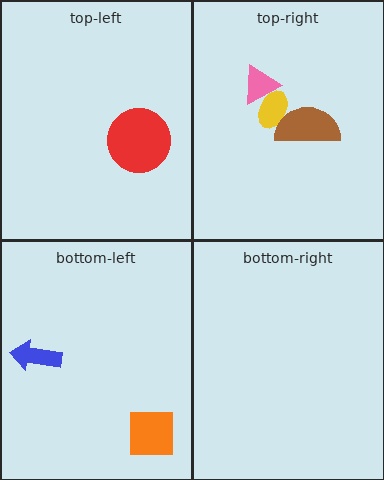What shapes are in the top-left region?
The red circle.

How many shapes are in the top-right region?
3.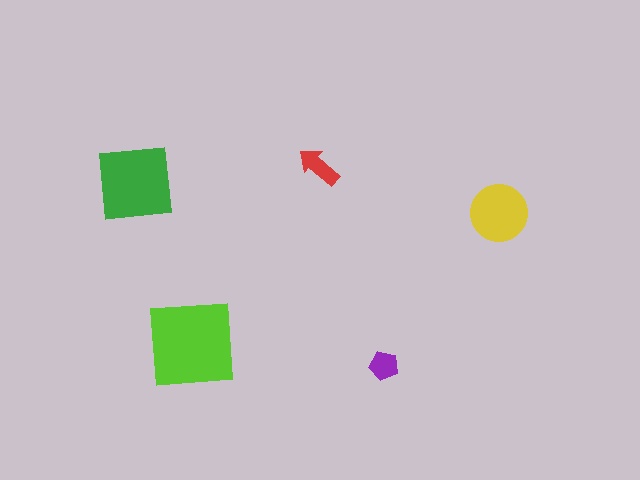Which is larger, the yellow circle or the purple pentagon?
The yellow circle.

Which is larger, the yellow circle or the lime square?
The lime square.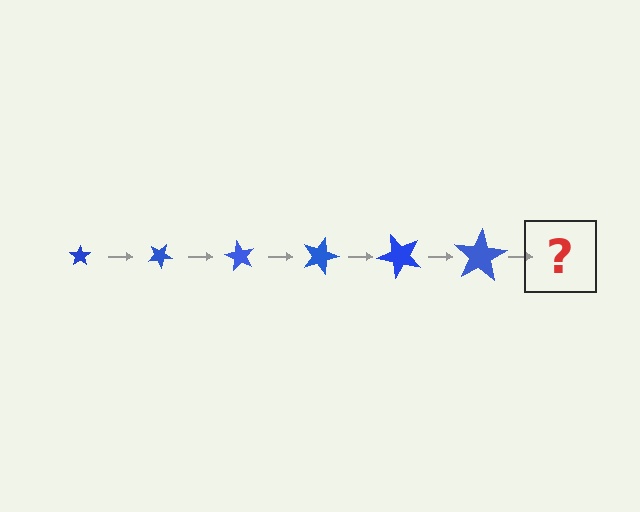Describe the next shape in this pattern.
It should be a star, larger than the previous one and rotated 180 degrees from the start.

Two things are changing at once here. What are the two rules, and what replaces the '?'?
The two rules are that the star grows larger each step and it rotates 30 degrees each step. The '?' should be a star, larger than the previous one and rotated 180 degrees from the start.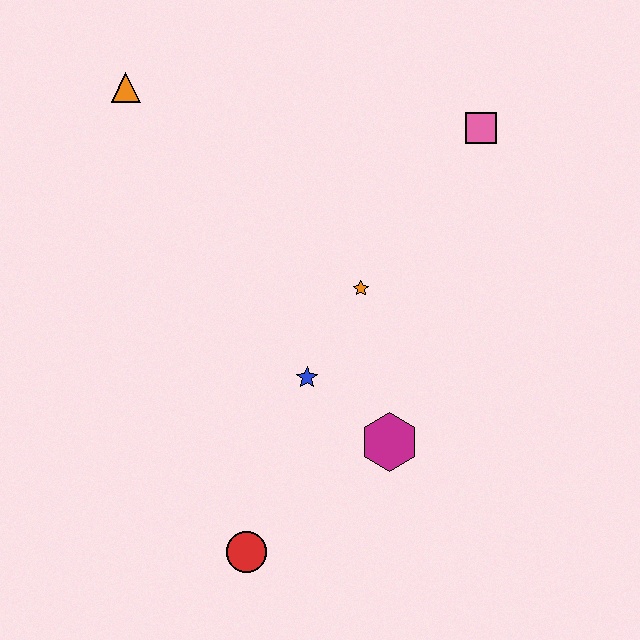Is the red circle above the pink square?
No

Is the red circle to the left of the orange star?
Yes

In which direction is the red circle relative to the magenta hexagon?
The red circle is to the left of the magenta hexagon.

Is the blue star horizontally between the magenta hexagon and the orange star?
No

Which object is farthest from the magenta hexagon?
The orange triangle is farthest from the magenta hexagon.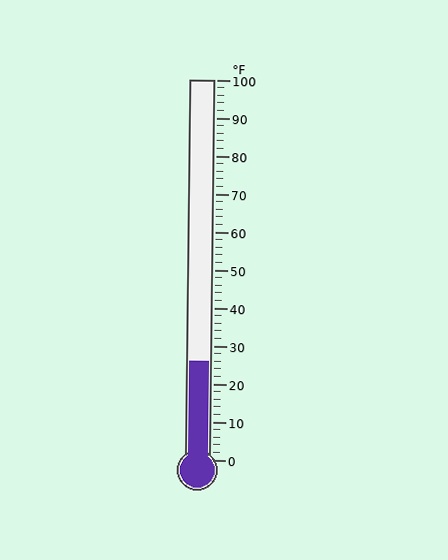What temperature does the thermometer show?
The thermometer shows approximately 26°F.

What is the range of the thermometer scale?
The thermometer scale ranges from 0°F to 100°F.